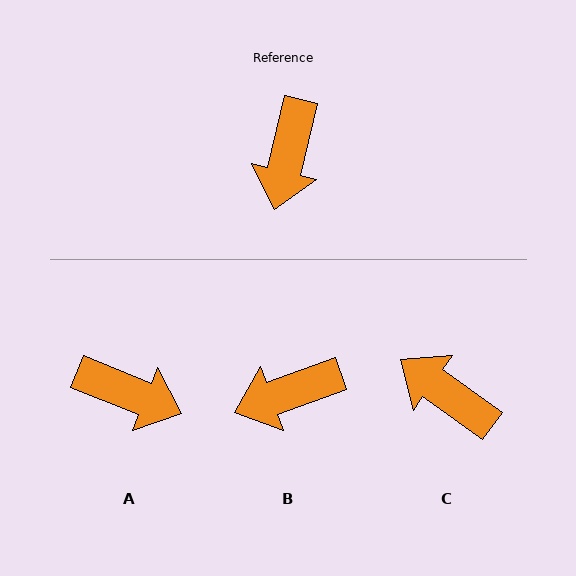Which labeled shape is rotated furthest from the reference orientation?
C, about 112 degrees away.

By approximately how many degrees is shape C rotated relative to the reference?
Approximately 112 degrees clockwise.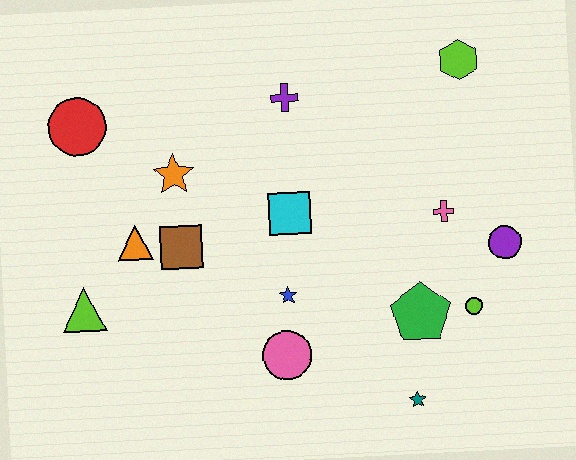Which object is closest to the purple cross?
The cyan square is closest to the purple cross.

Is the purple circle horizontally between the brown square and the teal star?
No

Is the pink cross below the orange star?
Yes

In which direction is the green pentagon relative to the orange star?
The green pentagon is to the right of the orange star.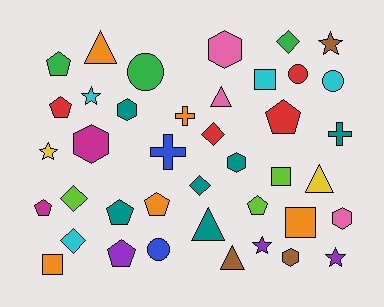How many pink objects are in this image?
There are 3 pink objects.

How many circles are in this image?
There are 4 circles.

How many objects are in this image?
There are 40 objects.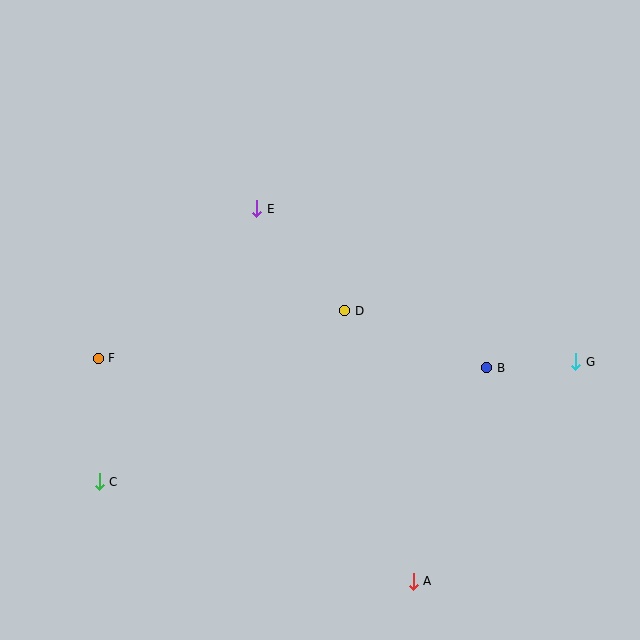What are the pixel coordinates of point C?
Point C is at (99, 482).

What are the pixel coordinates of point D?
Point D is at (345, 311).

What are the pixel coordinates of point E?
Point E is at (257, 209).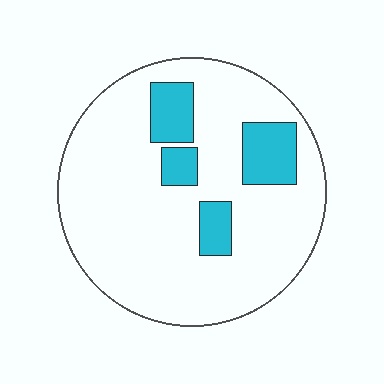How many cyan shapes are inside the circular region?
4.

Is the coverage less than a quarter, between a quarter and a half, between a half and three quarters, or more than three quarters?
Less than a quarter.